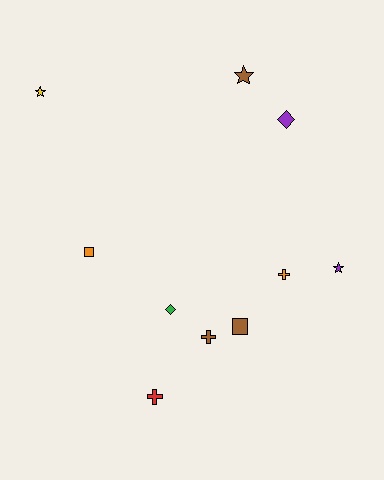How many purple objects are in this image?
There are 2 purple objects.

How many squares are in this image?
There are 2 squares.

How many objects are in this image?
There are 10 objects.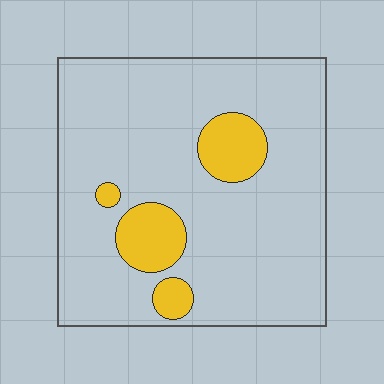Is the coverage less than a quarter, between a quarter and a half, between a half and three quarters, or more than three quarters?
Less than a quarter.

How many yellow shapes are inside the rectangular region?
4.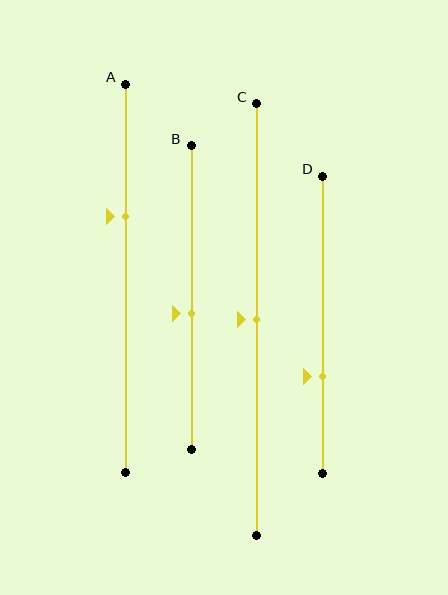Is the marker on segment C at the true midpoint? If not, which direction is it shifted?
Yes, the marker on segment C is at the true midpoint.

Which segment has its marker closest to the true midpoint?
Segment C has its marker closest to the true midpoint.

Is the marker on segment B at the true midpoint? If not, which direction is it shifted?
No, the marker on segment B is shifted downward by about 5% of the segment length.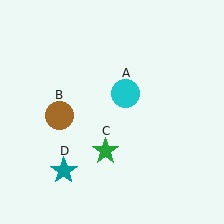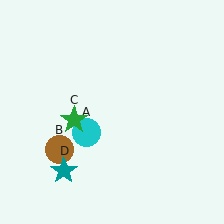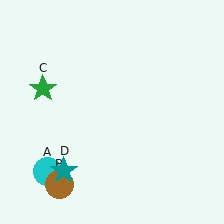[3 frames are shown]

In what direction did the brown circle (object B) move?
The brown circle (object B) moved down.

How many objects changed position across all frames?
3 objects changed position: cyan circle (object A), brown circle (object B), green star (object C).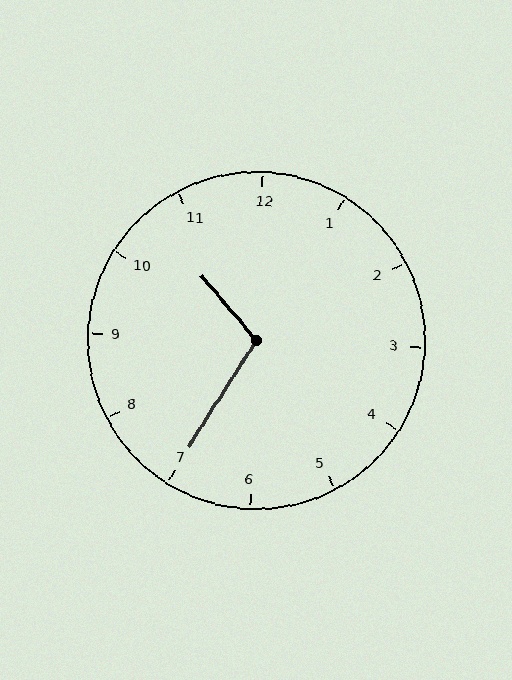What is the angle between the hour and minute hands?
Approximately 108 degrees.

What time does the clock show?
10:35.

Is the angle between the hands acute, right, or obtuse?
It is obtuse.